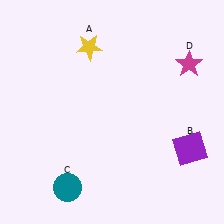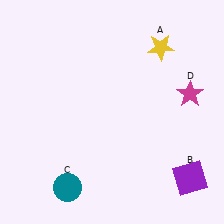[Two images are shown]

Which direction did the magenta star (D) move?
The magenta star (D) moved down.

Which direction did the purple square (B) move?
The purple square (B) moved down.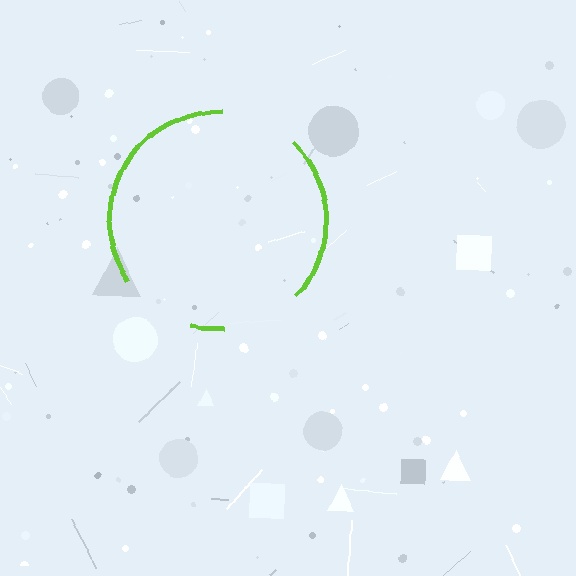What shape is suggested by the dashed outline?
The dashed outline suggests a circle.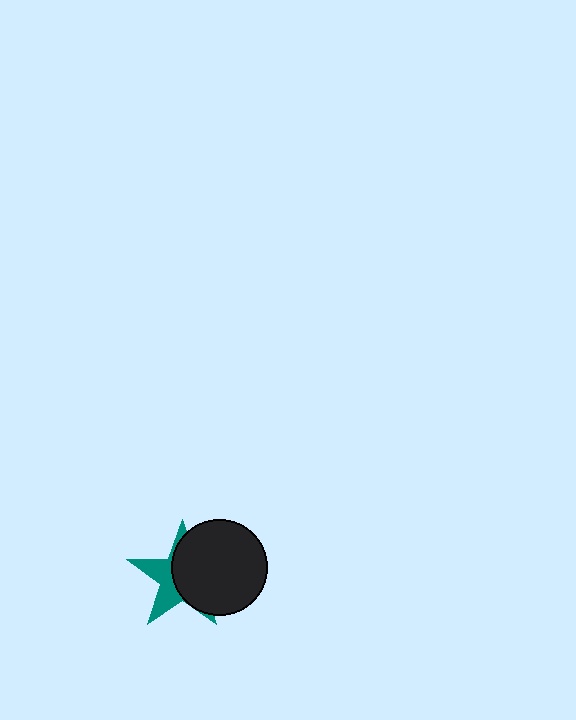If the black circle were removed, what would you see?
You would see the complete teal star.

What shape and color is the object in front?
The object in front is a black circle.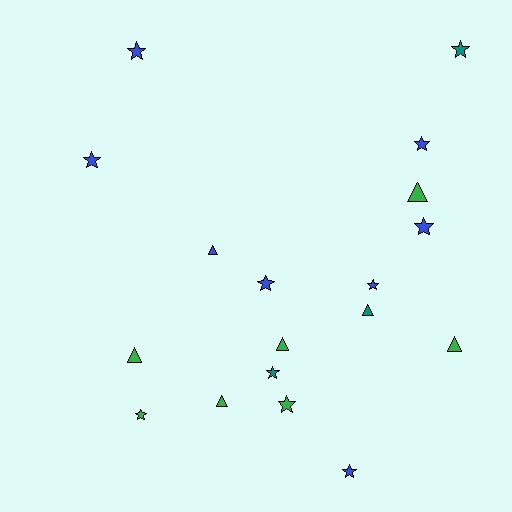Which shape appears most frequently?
Star, with 11 objects.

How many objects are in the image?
There are 18 objects.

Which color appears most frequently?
Blue, with 8 objects.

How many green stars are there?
There are 2 green stars.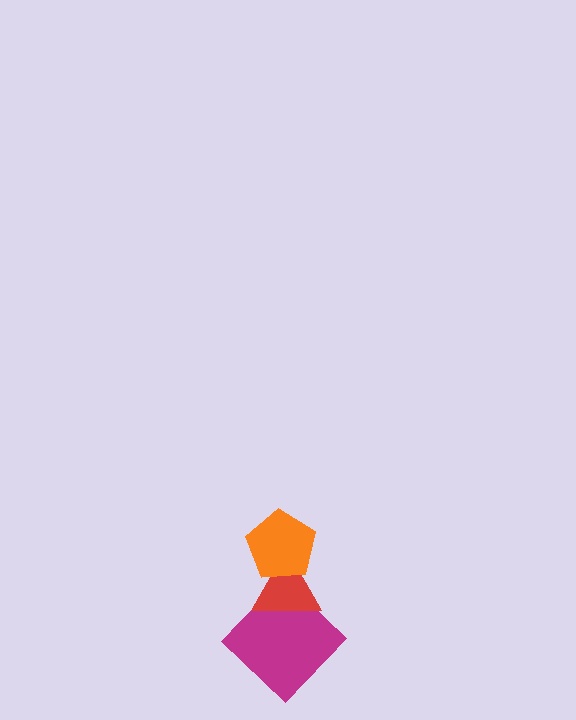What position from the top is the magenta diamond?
The magenta diamond is 3rd from the top.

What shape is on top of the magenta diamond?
The red triangle is on top of the magenta diamond.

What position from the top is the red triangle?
The red triangle is 2nd from the top.